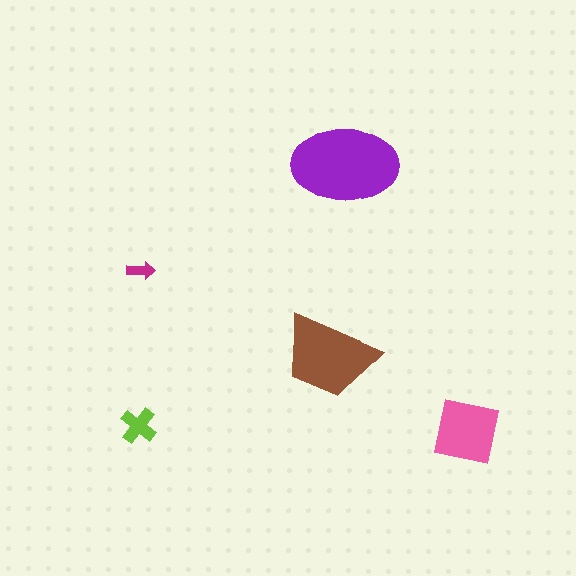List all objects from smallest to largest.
The magenta arrow, the lime cross, the pink square, the brown trapezoid, the purple ellipse.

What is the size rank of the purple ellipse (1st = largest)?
1st.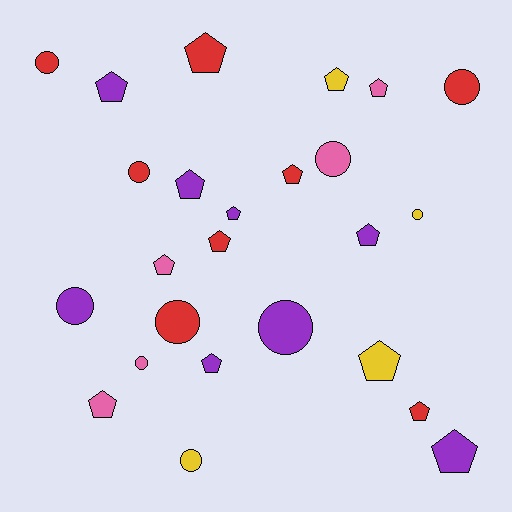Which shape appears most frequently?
Pentagon, with 15 objects.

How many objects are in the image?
There are 25 objects.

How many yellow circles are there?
There are 2 yellow circles.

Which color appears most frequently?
Red, with 8 objects.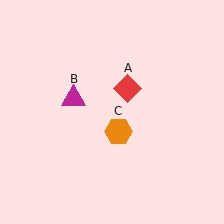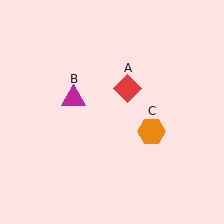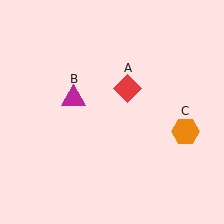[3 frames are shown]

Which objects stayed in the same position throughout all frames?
Red diamond (object A) and magenta triangle (object B) remained stationary.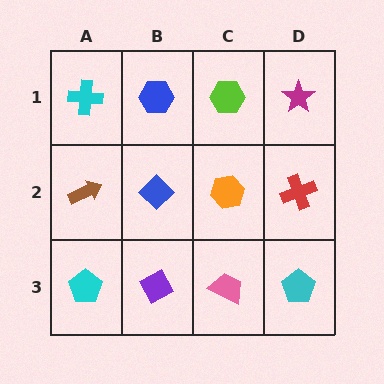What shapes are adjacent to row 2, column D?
A magenta star (row 1, column D), a cyan pentagon (row 3, column D), an orange hexagon (row 2, column C).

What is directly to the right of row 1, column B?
A lime hexagon.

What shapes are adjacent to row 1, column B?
A blue diamond (row 2, column B), a cyan cross (row 1, column A), a lime hexagon (row 1, column C).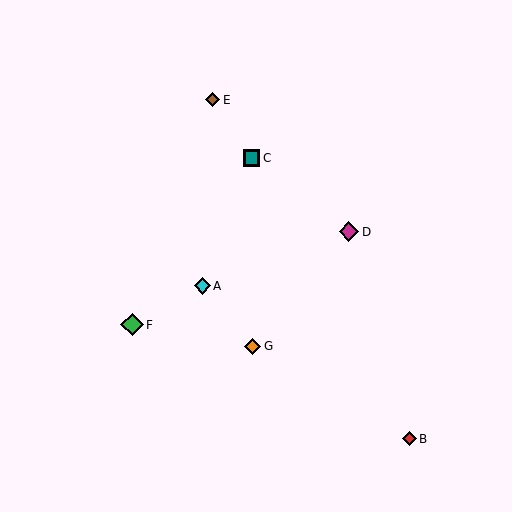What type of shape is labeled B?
Shape B is a red diamond.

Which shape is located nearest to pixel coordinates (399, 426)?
The red diamond (labeled B) at (409, 439) is nearest to that location.